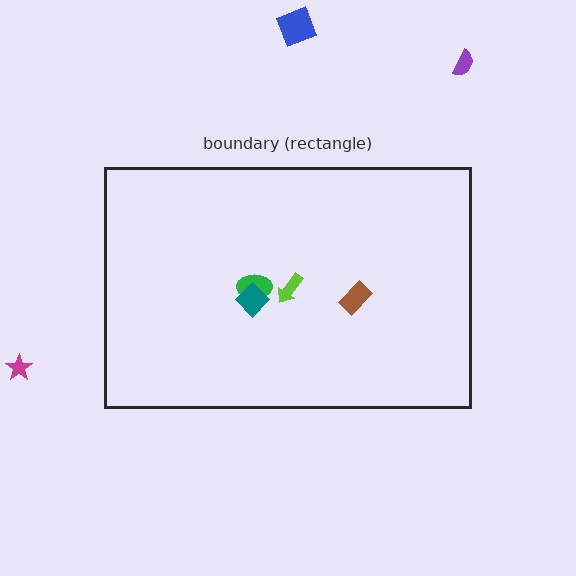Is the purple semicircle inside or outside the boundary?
Outside.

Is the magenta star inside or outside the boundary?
Outside.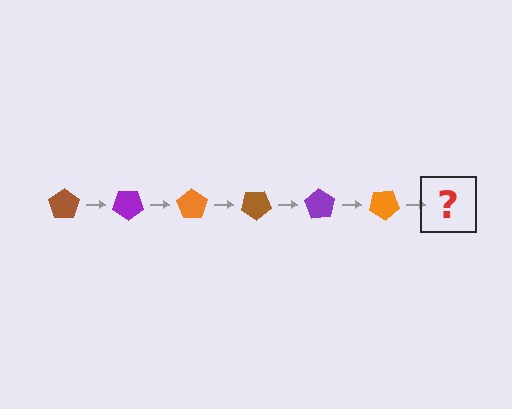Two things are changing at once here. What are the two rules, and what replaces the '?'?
The two rules are that it rotates 35 degrees each step and the color cycles through brown, purple, and orange. The '?' should be a brown pentagon, rotated 210 degrees from the start.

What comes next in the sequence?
The next element should be a brown pentagon, rotated 210 degrees from the start.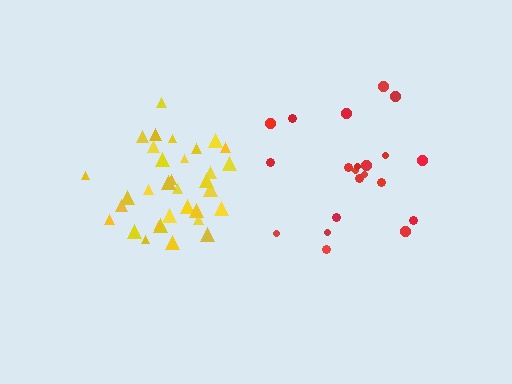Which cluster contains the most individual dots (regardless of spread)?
Yellow (33).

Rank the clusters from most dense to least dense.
yellow, red.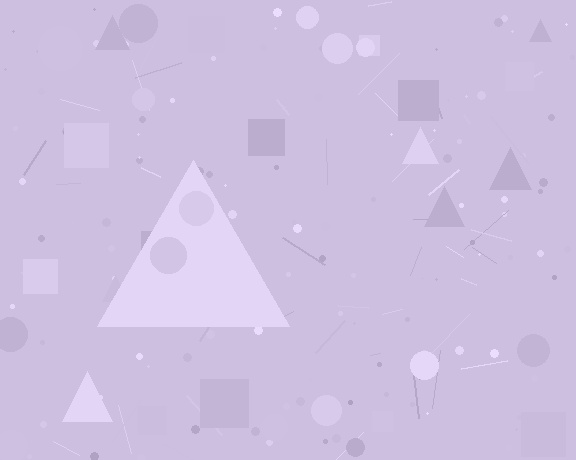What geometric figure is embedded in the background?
A triangle is embedded in the background.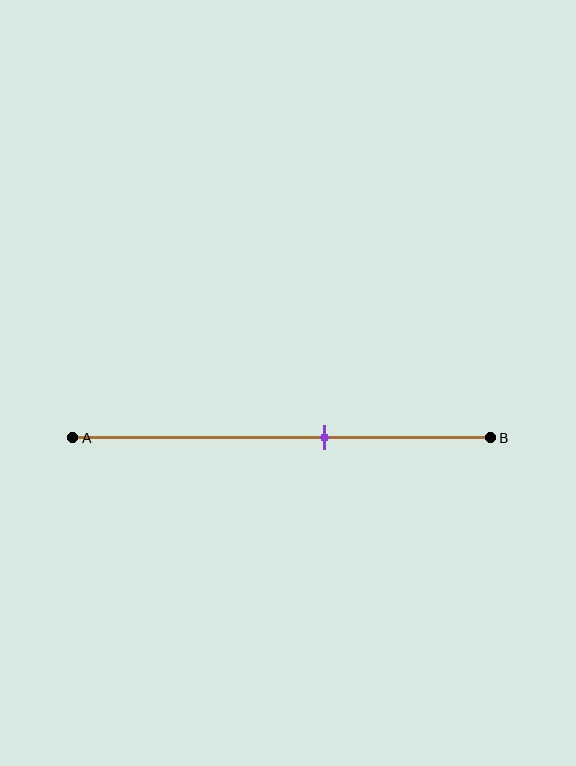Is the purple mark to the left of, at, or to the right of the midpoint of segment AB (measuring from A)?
The purple mark is to the right of the midpoint of segment AB.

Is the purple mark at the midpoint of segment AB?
No, the mark is at about 60% from A, not at the 50% midpoint.